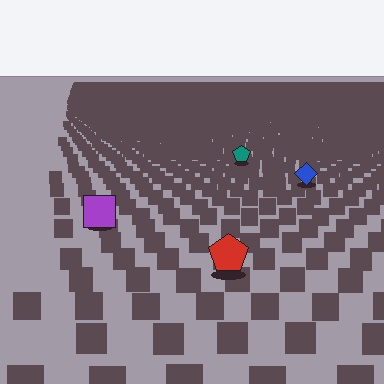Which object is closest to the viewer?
The red pentagon is closest. The texture marks near it are larger and more spread out.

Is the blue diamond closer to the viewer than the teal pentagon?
Yes. The blue diamond is closer — you can tell from the texture gradient: the ground texture is coarser near it.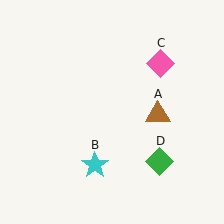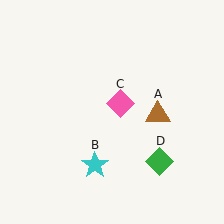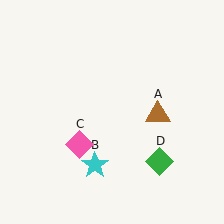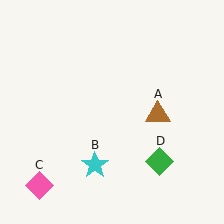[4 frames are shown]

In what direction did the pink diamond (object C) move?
The pink diamond (object C) moved down and to the left.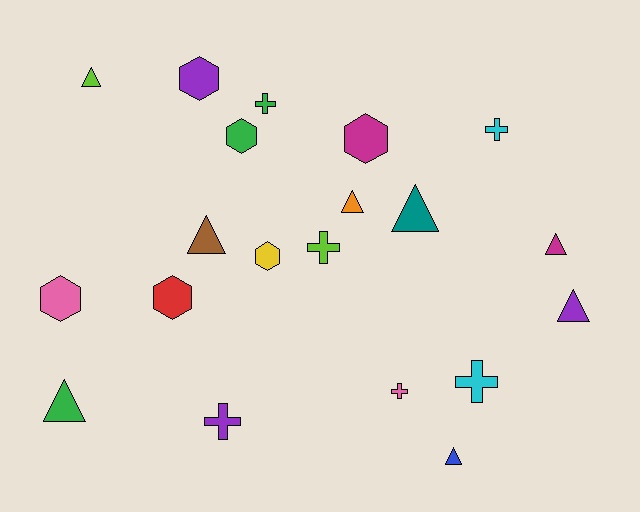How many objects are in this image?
There are 20 objects.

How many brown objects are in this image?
There is 1 brown object.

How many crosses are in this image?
There are 6 crosses.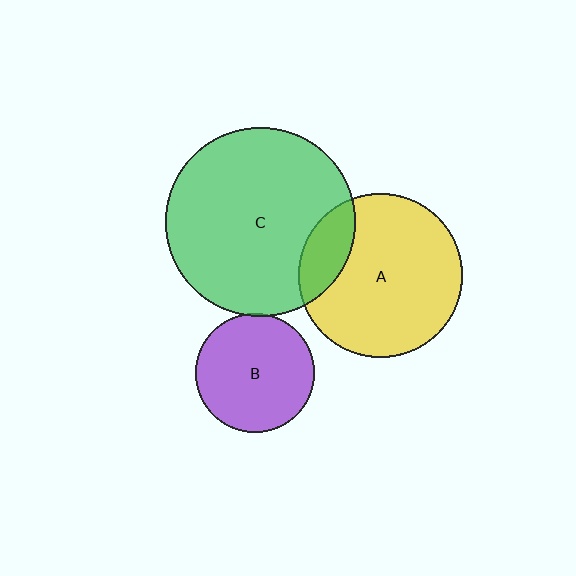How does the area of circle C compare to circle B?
Approximately 2.5 times.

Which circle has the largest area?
Circle C (green).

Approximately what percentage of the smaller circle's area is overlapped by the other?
Approximately 15%.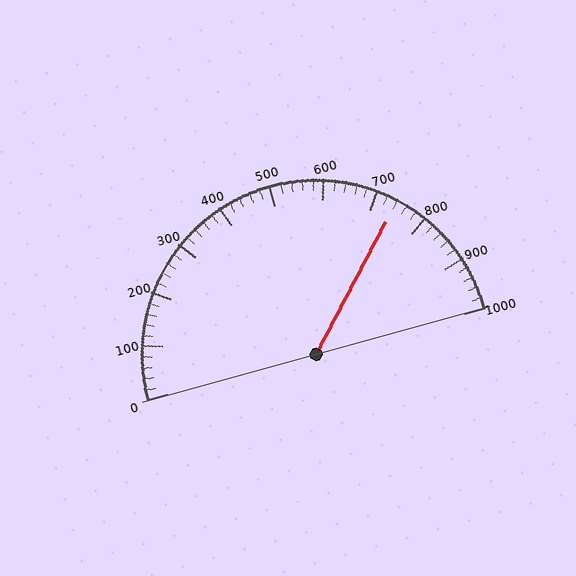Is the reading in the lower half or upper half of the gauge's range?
The reading is in the upper half of the range (0 to 1000).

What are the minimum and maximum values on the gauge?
The gauge ranges from 0 to 1000.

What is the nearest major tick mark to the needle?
The nearest major tick mark is 700.